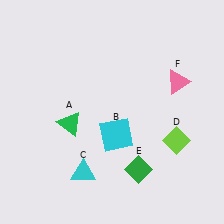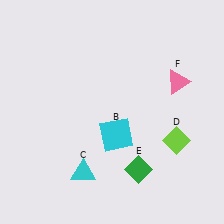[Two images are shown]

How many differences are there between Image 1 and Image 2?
There is 1 difference between the two images.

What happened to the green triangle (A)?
The green triangle (A) was removed in Image 2. It was in the bottom-left area of Image 1.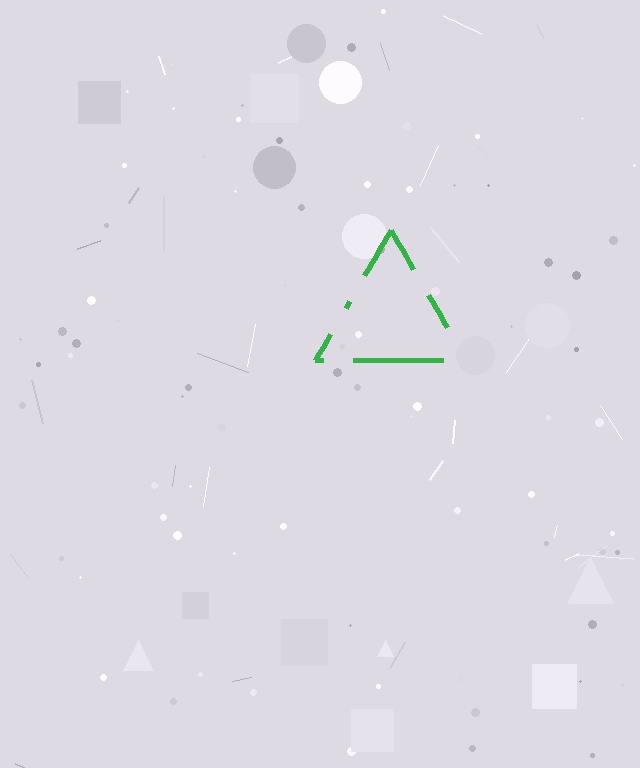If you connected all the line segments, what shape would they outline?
They would outline a triangle.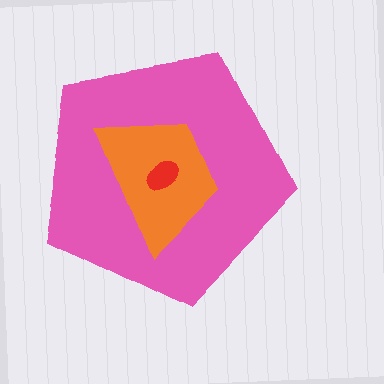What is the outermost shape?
The pink pentagon.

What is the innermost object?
The red ellipse.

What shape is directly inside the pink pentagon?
The orange trapezoid.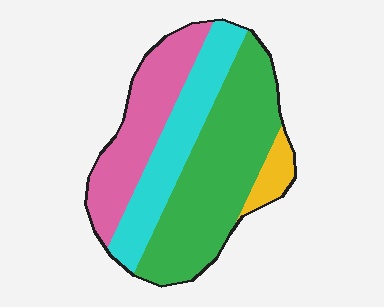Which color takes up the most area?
Green, at roughly 45%.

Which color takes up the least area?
Yellow, at roughly 5%.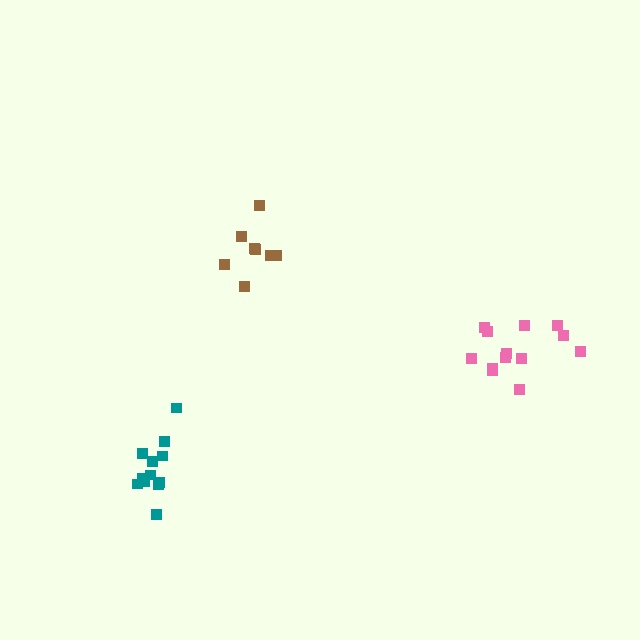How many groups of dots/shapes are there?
There are 3 groups.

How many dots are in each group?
Group 1: 8 dots, Group 2: 13 dots, Group 3: 13 dots (34 total).